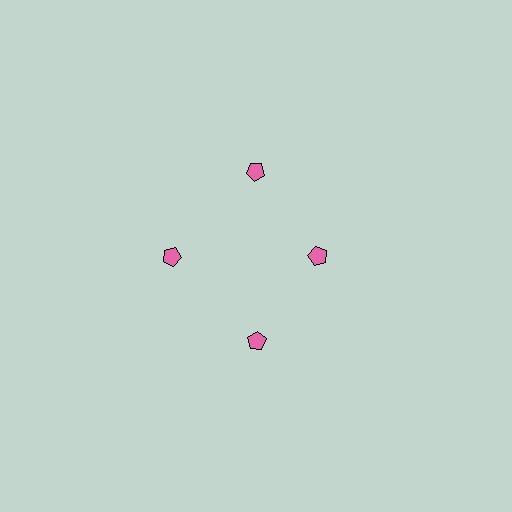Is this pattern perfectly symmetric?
No. The 4 pink pentagons are arranged in a ring, but one element near the 3 o'clock position is pulled inward toward the center, breaking the 4-fold rotational symmetry.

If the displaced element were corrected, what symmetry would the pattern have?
It would have 4-fold rotational symmetry — the pattern would map onto itself every 90 degrees.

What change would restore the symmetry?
The symmetry would be restored by moving it outward, back onto the ring so that all 4 pentagons sit at equal angles and equal distance from the center.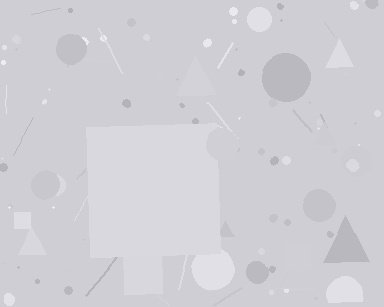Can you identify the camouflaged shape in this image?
The camouflaged shape is a square.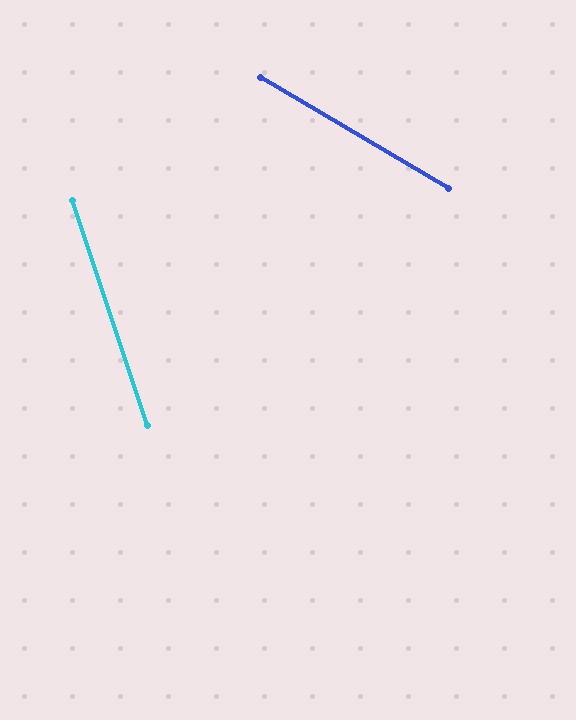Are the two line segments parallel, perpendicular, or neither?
Neither parallel nor perpendicular — they differ by about 41°.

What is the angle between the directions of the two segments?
Approximately 41 degrees.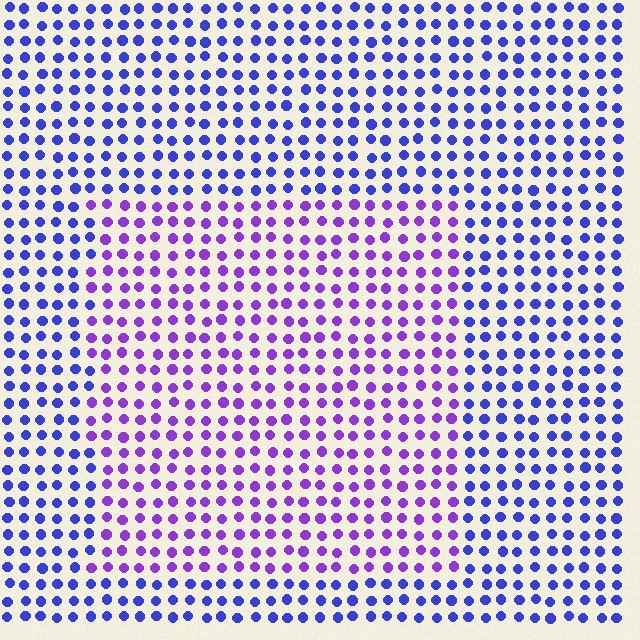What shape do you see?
I see a rectangle.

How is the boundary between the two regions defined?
The boundary is defined purely by a slight shift in hue (about 39 degrees). Spacing, size, and orientation are identical on both sides.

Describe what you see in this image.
The image is filled with small blue elements in a uniform arrangement. A rectangle-shaped region is visible where the elements are tinted to a slightly different hue, forming a subtle color boundary.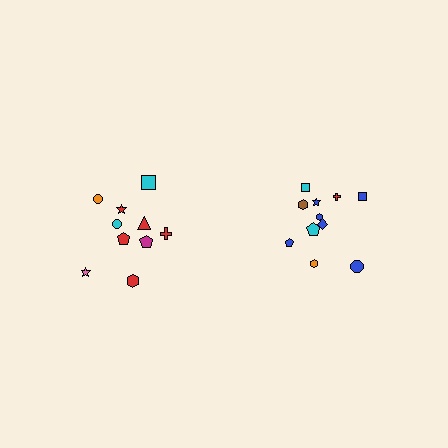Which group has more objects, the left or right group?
The right group.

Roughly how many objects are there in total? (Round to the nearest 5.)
Roughly 20 objects in total.